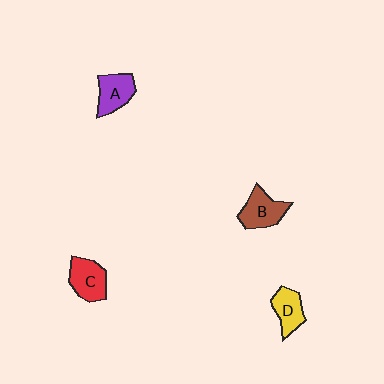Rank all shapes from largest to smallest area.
From largest to smallest: B (brown), C (red), A (purple), D (yellow).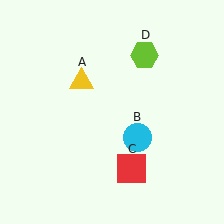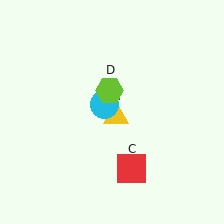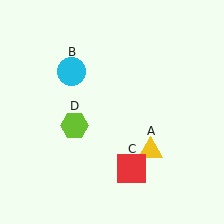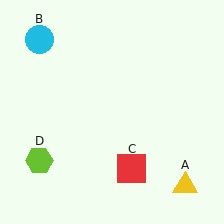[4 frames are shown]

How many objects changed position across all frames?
3 objects changed position: yellow triangle (object A), cyan circle (object B), lime hexagon (object D).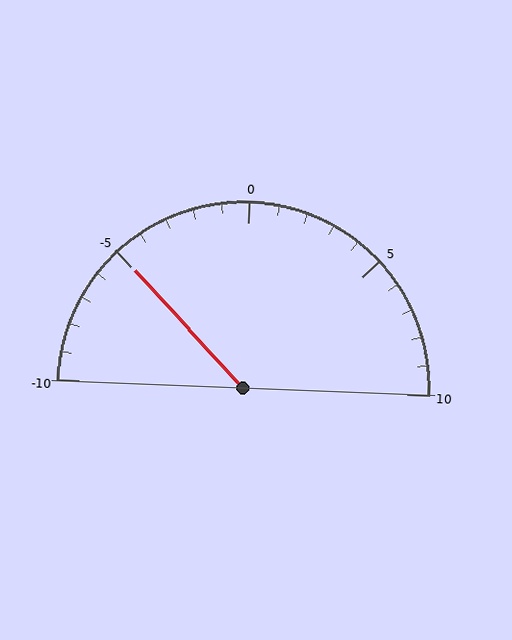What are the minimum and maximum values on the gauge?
The gauge ranges from -10 to 10.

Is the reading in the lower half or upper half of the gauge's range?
The reading is in the lower half of the range (-10 to 10).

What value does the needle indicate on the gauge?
The needle indicates approximately -5.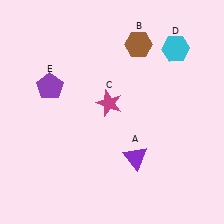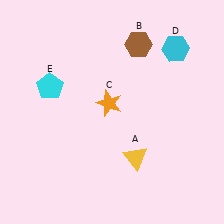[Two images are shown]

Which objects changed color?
A changed from purple to yellow. C changed from magenta to orange. E changed from purple to cyan.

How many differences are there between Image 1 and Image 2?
There are 3 differences between the two images.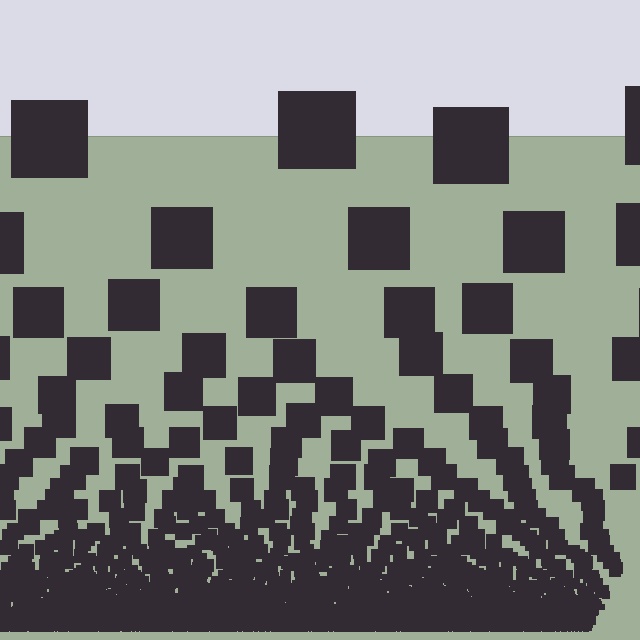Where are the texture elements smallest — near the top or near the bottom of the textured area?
Near the bottom.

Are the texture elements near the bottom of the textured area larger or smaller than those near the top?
Smaller. The gradient is inverted — elements near the bottom are smaller and denser.